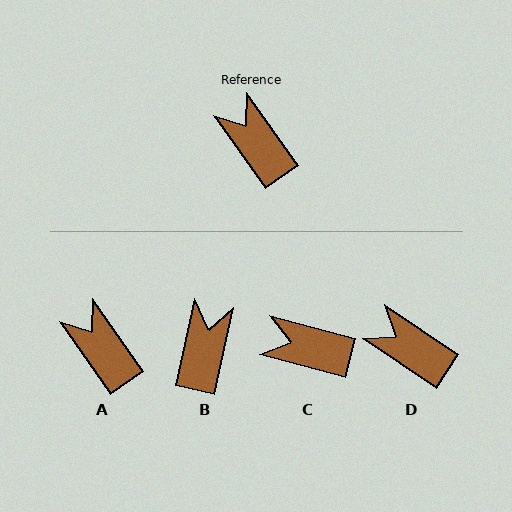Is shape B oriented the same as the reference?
No, it is off by about 48 degrees.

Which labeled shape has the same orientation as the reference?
A.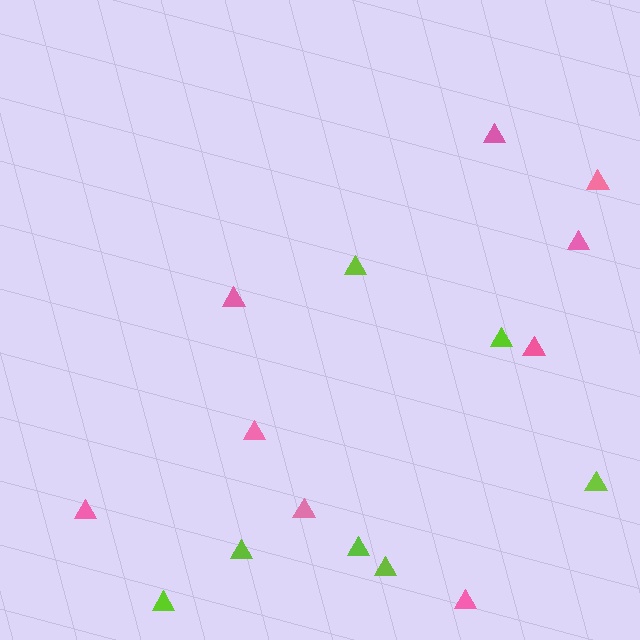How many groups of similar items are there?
There are 2 groups: one group of pink triangles (9) and one group of lime triangles (7).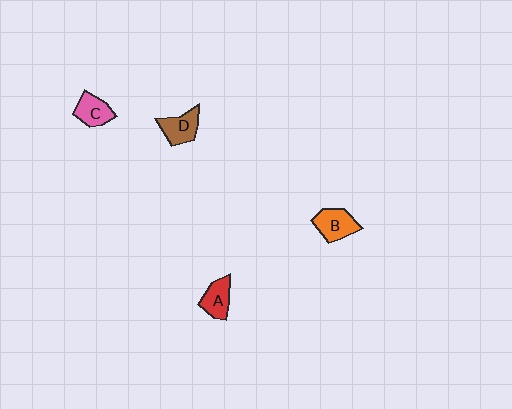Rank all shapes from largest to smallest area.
From largest to smallest: B (orange), D (brown), A (red), C (pink).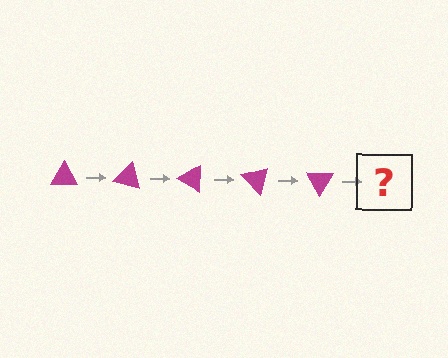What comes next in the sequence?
The next element should be a magenta triangle rotated 75 degrees.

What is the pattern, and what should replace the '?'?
The pattern is that the triangle rotates 15 degrees each step. The '?' should be a magenta triangle rotated 75 degrees.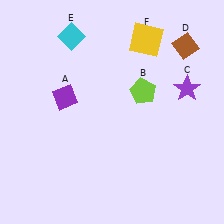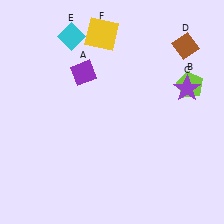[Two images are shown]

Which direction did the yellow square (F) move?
The yellow square (F) moved left.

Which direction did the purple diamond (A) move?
The purple diamond (A) moved up.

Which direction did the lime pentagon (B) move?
The lime pentagon (B) moved right.